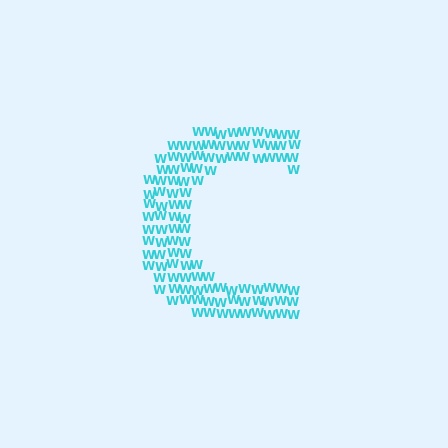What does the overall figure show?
The overall figure shows the letter C.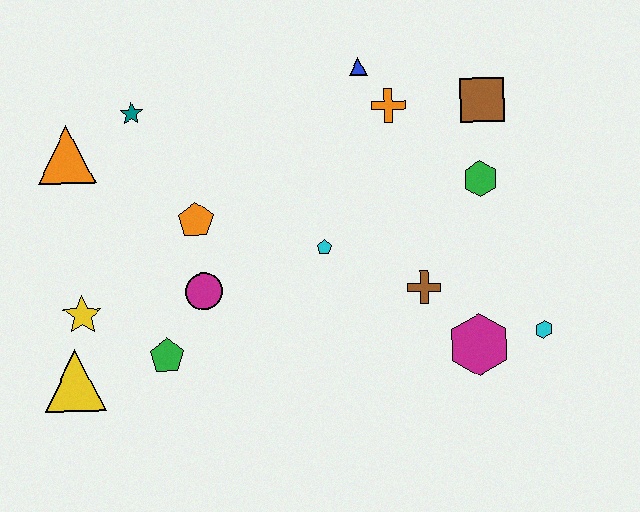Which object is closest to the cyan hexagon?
The magenta hexagon is closest to the cyan hexagon.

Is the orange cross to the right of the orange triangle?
Yes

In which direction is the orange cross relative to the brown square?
The orange cross is to the left of the brown square.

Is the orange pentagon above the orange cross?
No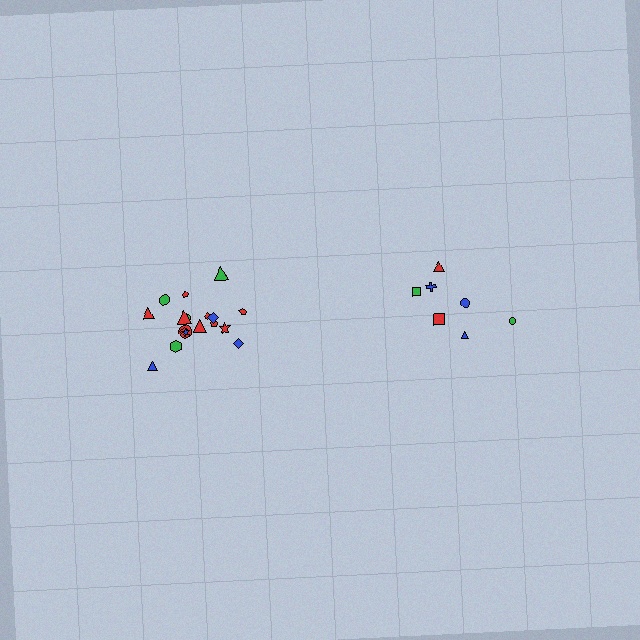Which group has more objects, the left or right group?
The left group.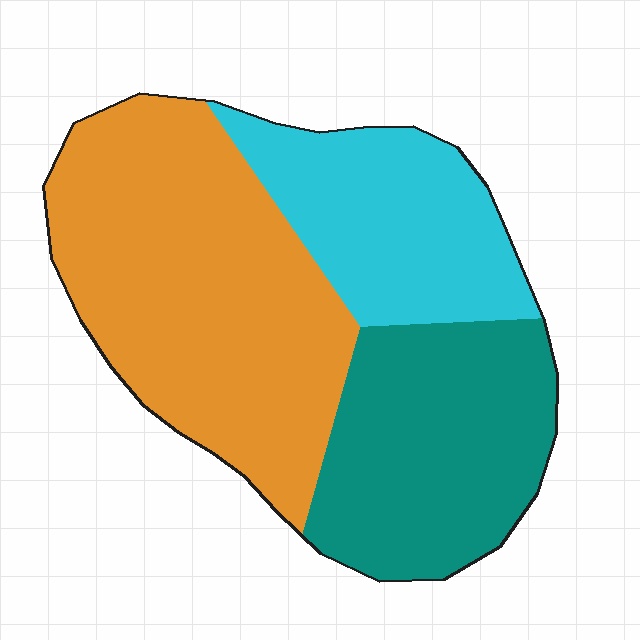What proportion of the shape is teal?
Teal covers roughly 30% of the shape.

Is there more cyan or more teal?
Teal.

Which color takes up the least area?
Cyan, at roughly 25%.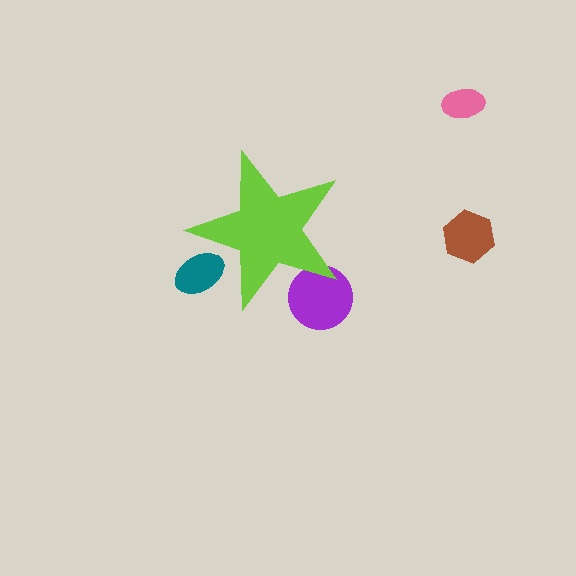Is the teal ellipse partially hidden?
Yes, the teal ellipse is partially hidden behind the lime star.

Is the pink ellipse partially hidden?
No, the pink ellipse is fully visible.